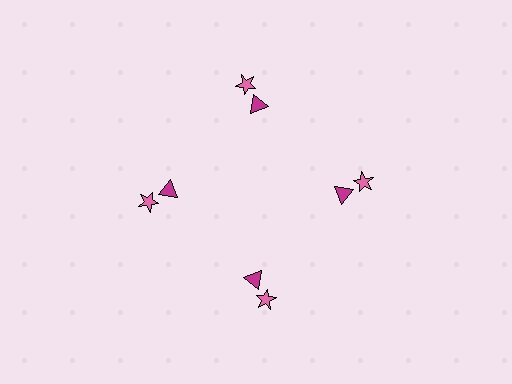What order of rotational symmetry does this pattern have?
This pattern has 4-fold rotational symmetry.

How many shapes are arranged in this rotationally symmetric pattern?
There are 8 shapes, arranged in 4 groups of 2.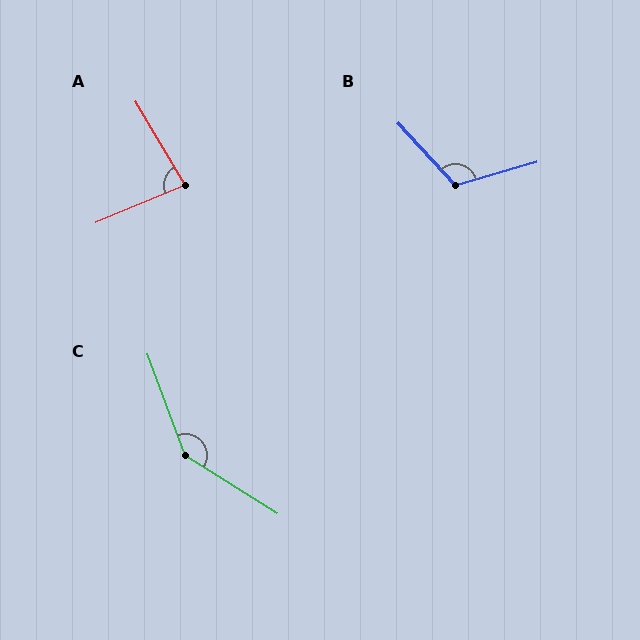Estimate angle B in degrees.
Approximately 117 degrees.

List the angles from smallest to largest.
A (82°), B (117°), C (142°).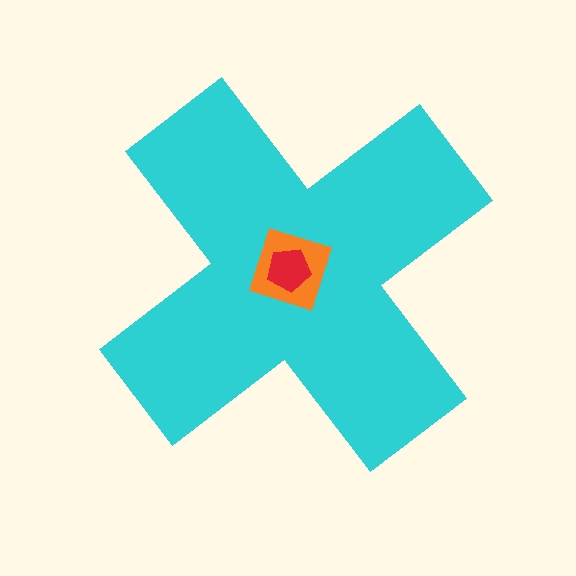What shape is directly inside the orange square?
The red pentagon.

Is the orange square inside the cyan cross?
Yes.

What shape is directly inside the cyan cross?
The orange square.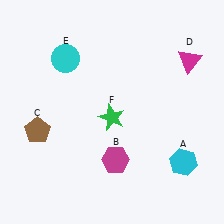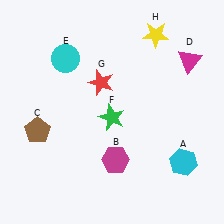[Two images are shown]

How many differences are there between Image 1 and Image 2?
There are 2 differences between the two images.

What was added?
A red star (G), a yellow star (H) were added in Image 2.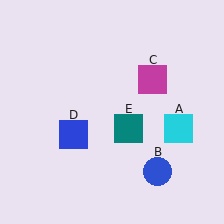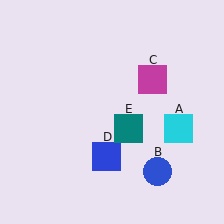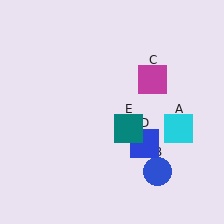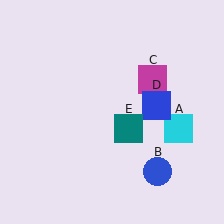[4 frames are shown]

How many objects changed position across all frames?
1 object changed position: blue square (object D).